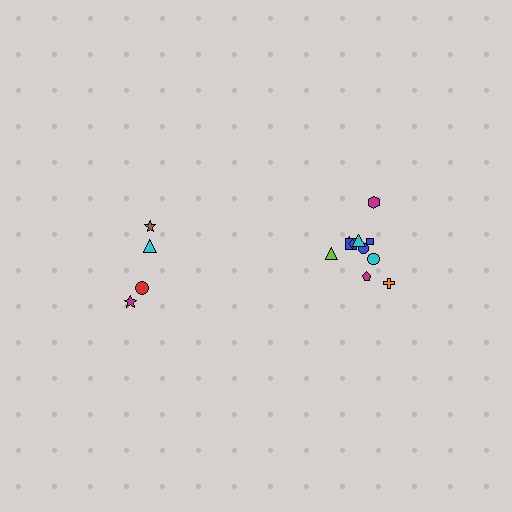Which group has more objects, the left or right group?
The right group.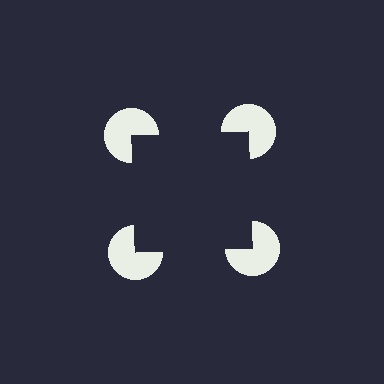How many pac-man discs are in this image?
There are 4 — one at each vertex of the illusory square.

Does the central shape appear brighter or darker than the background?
It typically appears slightly darker than the background, even though no actual brightness change is drawn.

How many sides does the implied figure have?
4 sides.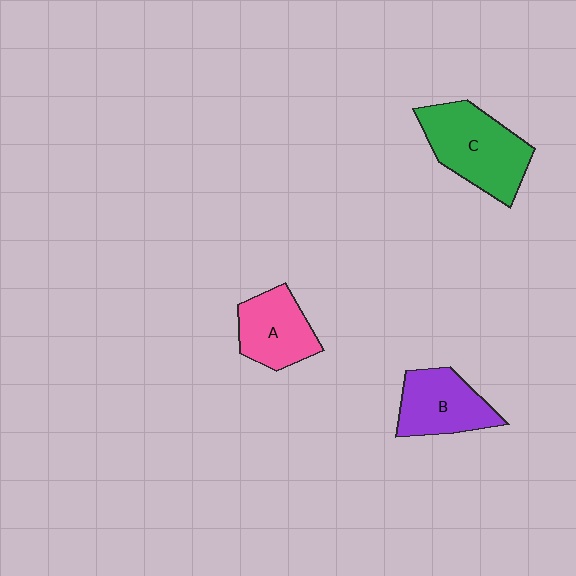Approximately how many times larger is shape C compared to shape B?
Approximately 1.3 times.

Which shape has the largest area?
Shape C (green).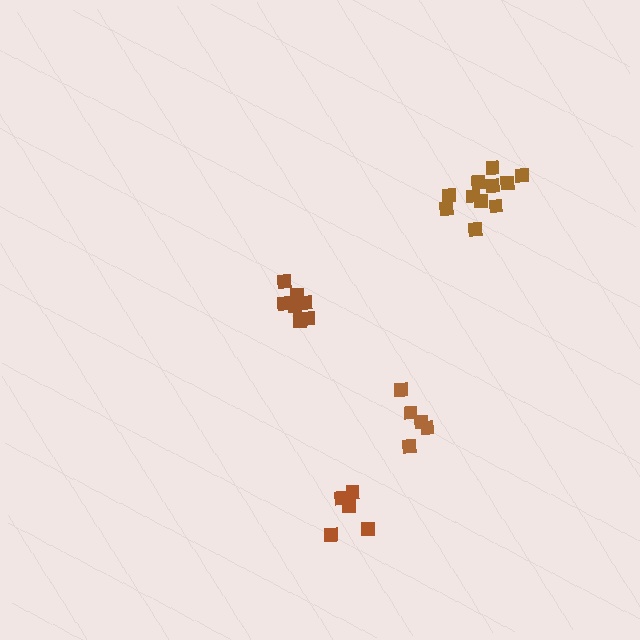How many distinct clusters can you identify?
There are 4 distinct clusters.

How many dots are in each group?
Group 1: 8 dots, Group 2: 5 dots, Group 3: 11 dots, Group 4: 5 dots (29 total).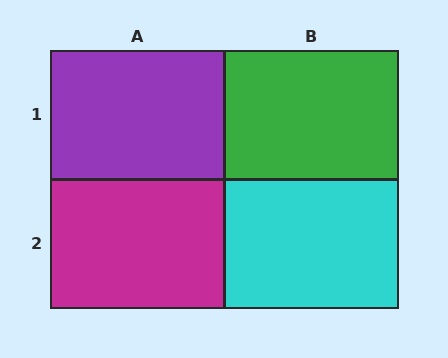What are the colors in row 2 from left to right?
Magenta, cyan.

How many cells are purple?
1 cell is purple.